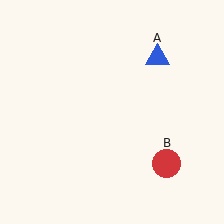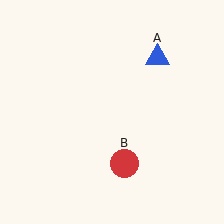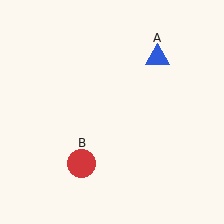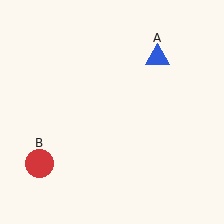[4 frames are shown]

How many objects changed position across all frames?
1 object changed position: red circle (object B).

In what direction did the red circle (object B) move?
The red circle (object B) moved left.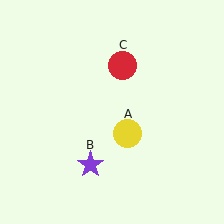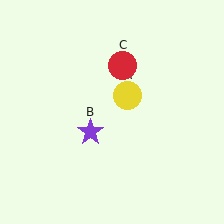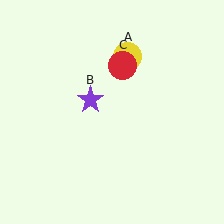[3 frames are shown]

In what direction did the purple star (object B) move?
The purple star (object B) moved up.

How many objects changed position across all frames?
2 objects changed position: yellow circle (object A), purple star (object B).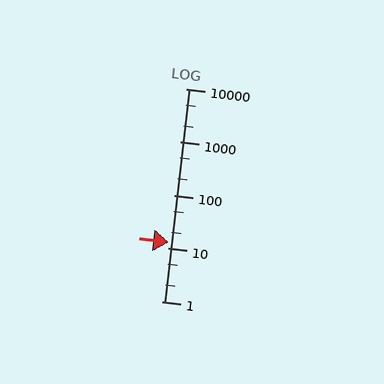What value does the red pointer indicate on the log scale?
The pointer indicates approximately 13.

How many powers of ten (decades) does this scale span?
The scale spans 4 decades, from 1 to 10000.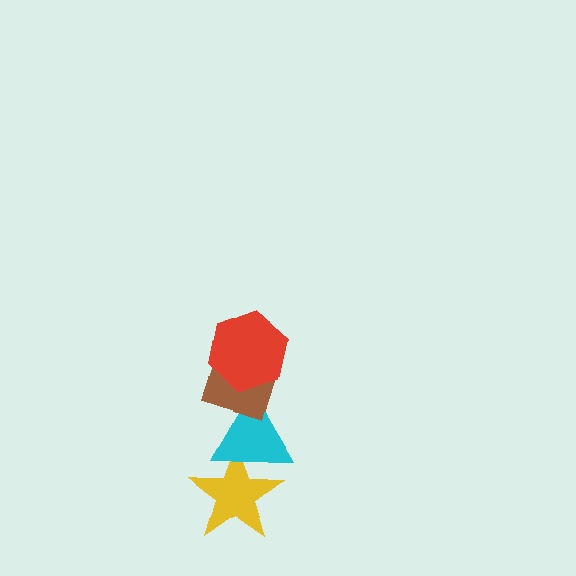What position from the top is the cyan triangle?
The cyan triangle is 3rd from the top.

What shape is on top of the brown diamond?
The red hexagon is on top of the brown diamond.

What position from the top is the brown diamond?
The brown diamond is 2nd from the top.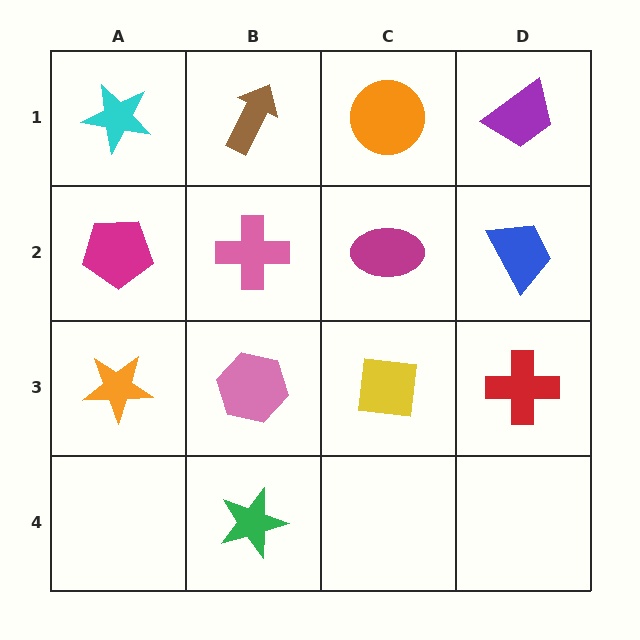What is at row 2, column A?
A magenta pentagon.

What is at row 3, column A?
An orange star.